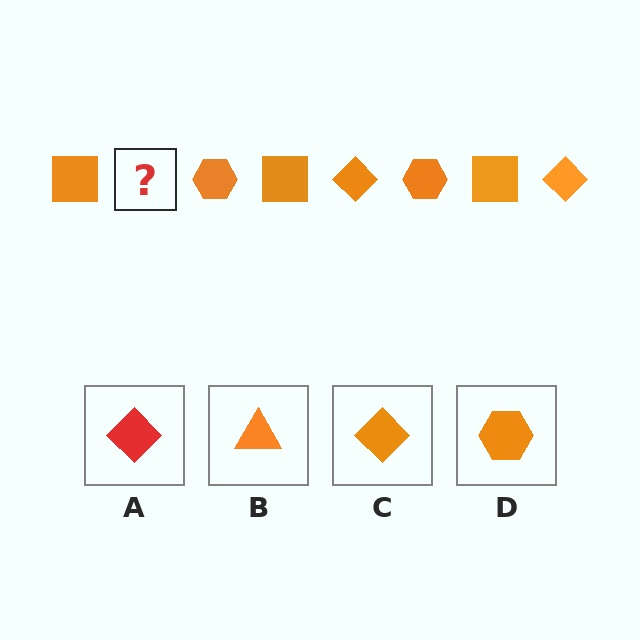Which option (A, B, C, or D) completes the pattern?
C.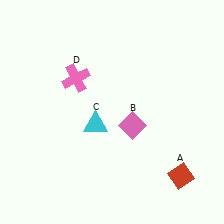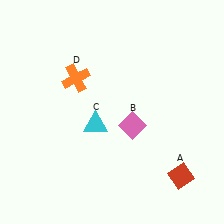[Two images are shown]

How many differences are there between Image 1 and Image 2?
There is 1 difference between the two images.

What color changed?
The cross (D) changed from pink in Image 1 to orange in Image 2.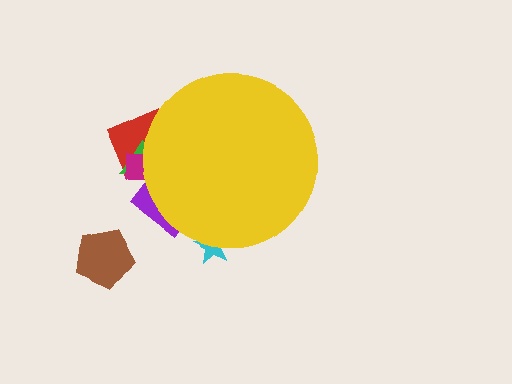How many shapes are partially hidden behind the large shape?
5 shapes are partially hidden.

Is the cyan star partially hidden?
Yes, the cyan star is partially hidden behind the yellow circle.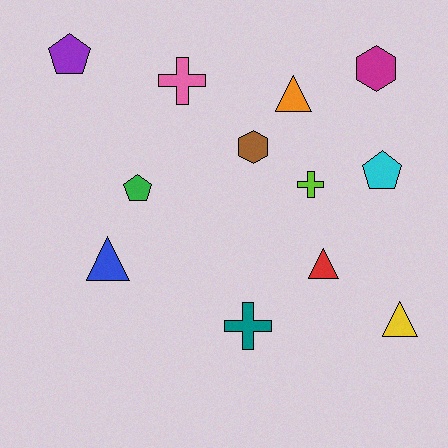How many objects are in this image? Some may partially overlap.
There are 12 objects.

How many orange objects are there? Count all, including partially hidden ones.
There is 1 orange object.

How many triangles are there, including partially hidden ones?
There are 4 triangles.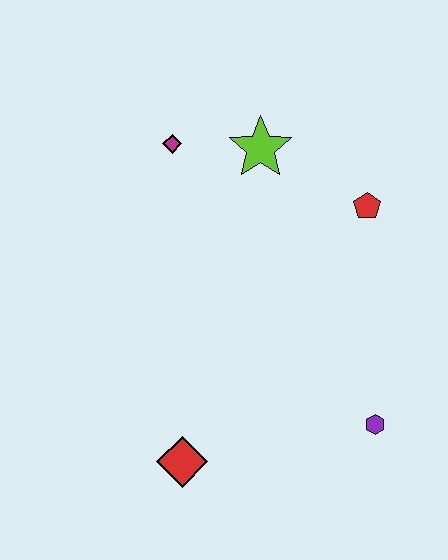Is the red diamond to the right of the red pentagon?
No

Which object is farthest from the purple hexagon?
The magenta diamond is farthest from the purple hexagon.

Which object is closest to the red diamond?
The purple hexagon is closest to the red diamond.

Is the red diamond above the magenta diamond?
No